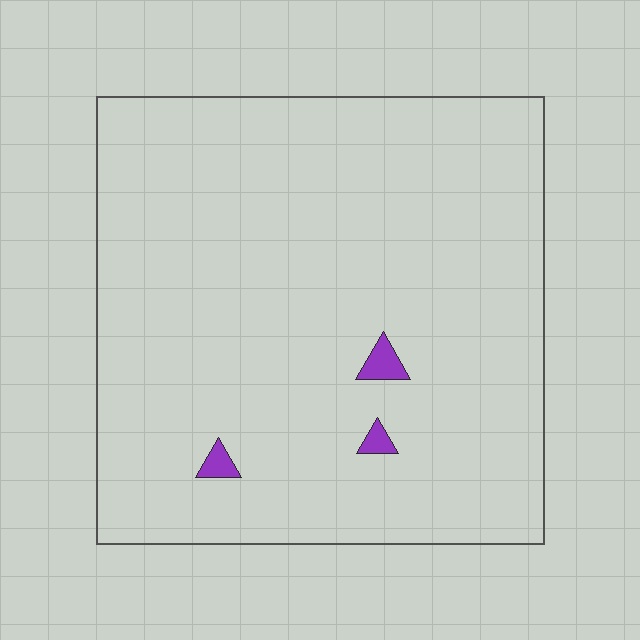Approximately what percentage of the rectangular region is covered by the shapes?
Approximately 0%.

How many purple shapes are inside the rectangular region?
3.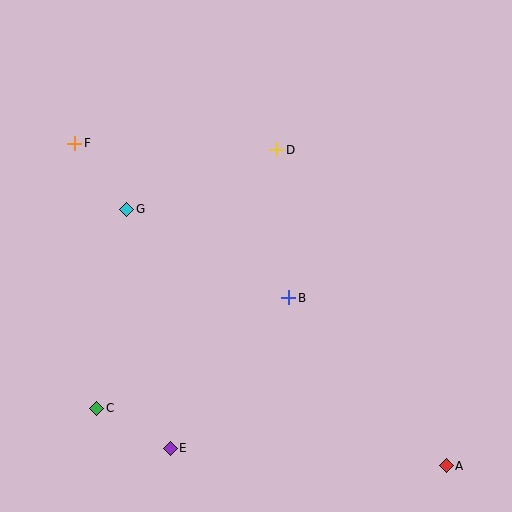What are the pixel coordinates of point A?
Point A is at (446, 466).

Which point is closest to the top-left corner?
Point F is closest to the top-left corner.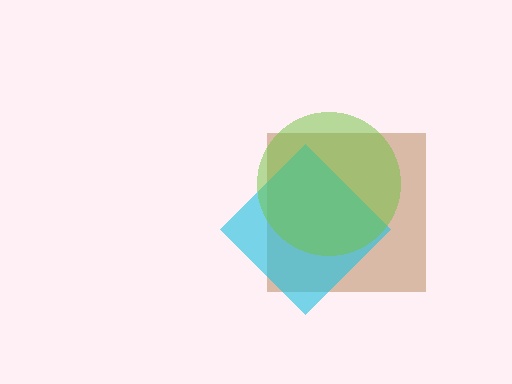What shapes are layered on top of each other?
The layered shapes are: a brown square, a cyan diamond, a lime circle.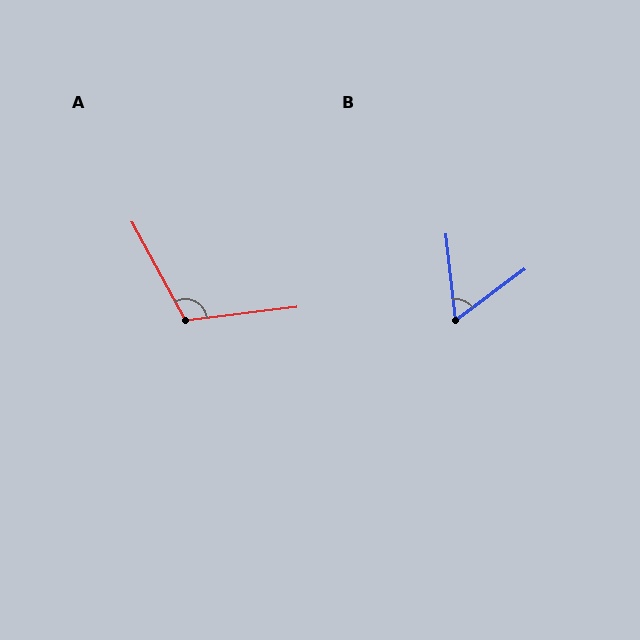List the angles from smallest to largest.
B (60°), A (112°).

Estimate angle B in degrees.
Approximately 60 degrees.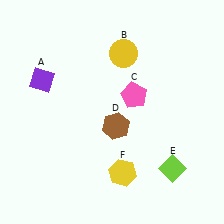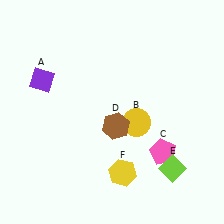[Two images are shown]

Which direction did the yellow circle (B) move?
The yellow circle (B) moved down.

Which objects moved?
The objects that moved are: the yellow circle (B), the pink pentagon (C).